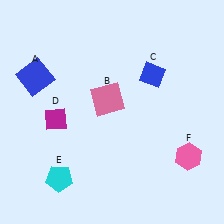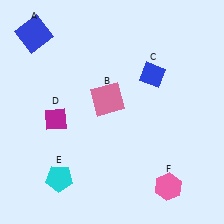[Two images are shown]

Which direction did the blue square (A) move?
The blue square (A) moved up.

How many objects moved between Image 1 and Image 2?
2 objects moved between the two images.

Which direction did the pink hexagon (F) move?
The pink hexagon (F) moved down.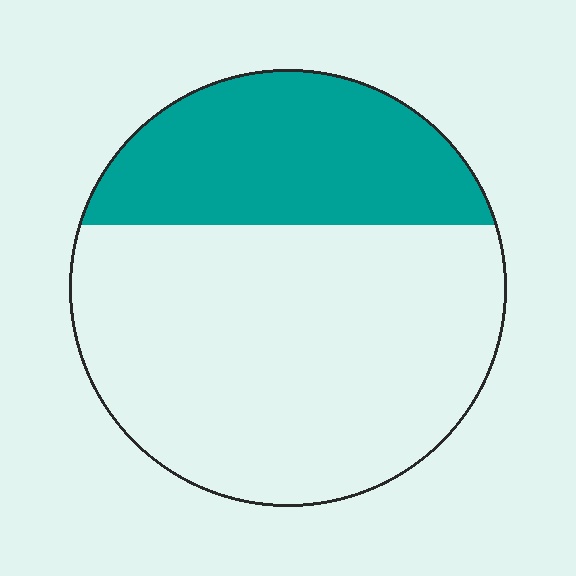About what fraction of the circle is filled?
About one third (1/3).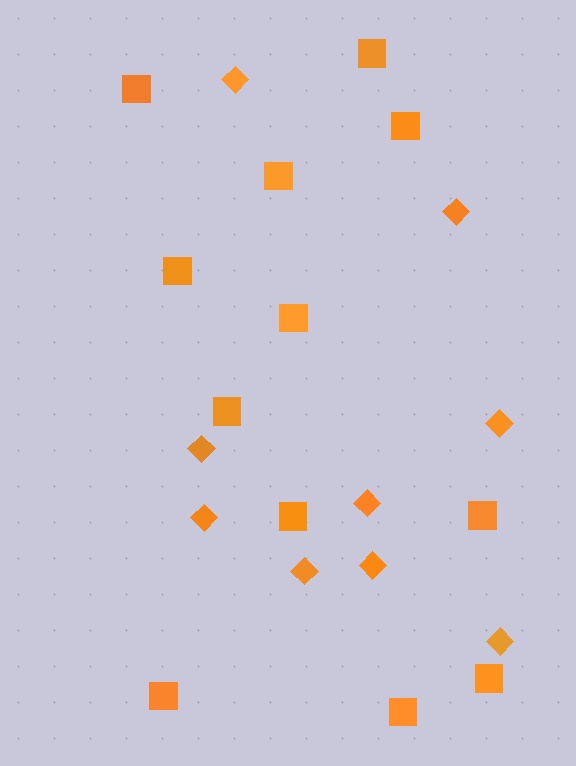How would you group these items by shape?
There are 2 groups: one group of diamonds (9) and one group of squares (12).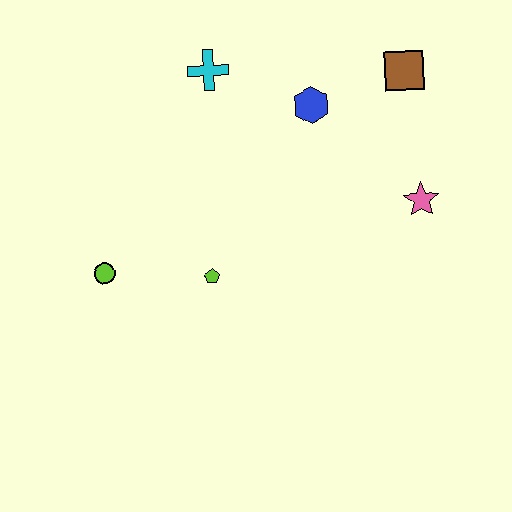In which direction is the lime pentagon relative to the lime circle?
The lime pentagon is to the right of the lime circle.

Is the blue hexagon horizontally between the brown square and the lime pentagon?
Yes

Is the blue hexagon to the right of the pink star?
No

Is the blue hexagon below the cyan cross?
Yes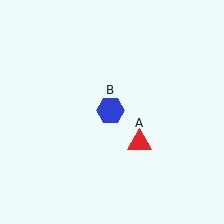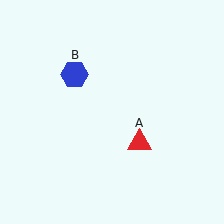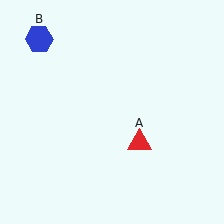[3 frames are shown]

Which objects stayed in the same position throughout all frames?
Red triangle (object A) remained stationary.